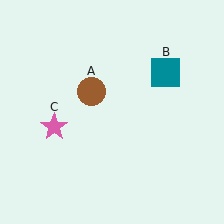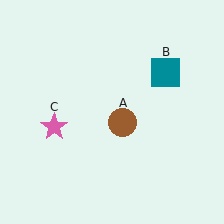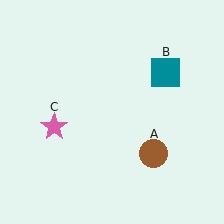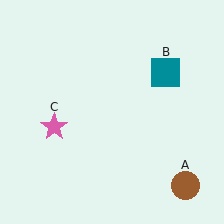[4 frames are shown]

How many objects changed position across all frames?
1 object changed position: brown circle (object A).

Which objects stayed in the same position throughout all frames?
Teal square (object B) and pink star (object C) remained stationary.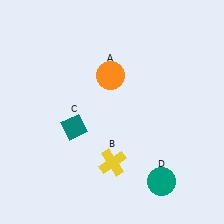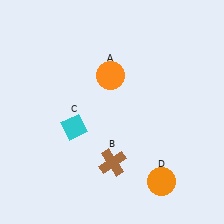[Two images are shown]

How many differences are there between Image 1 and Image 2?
There are 3 differences between the two images.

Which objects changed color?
B changed from yellow to brown. C changed from teal to cyan. D changed from teal to orange.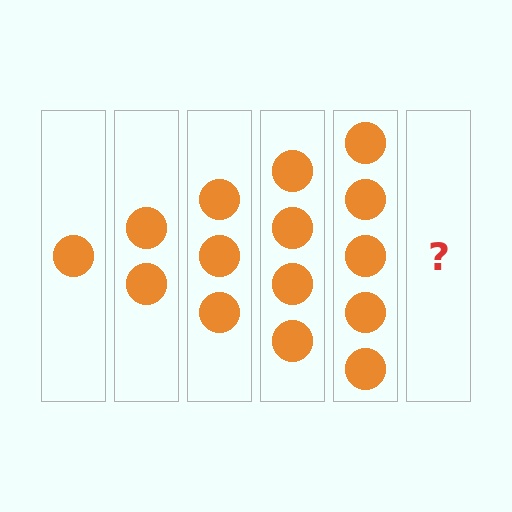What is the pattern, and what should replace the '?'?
The pattern is that each step adds one more circle. The '?' should be 6 circles.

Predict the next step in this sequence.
The next step is 6 circles.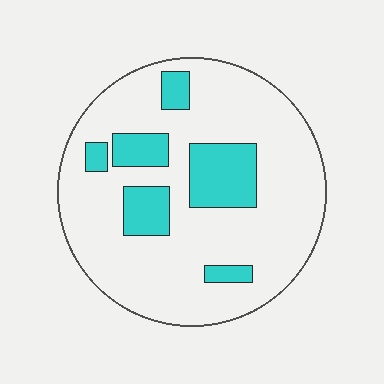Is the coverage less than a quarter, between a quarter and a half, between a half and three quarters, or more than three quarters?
Less than a quarter.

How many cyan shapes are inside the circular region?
6.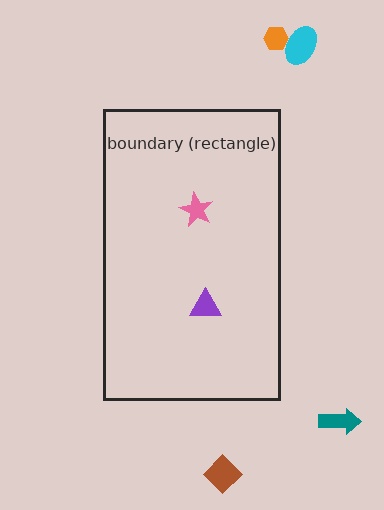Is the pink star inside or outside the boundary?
Inside.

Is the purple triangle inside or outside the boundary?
Inside.